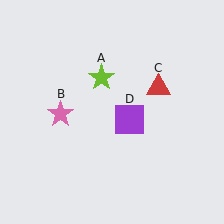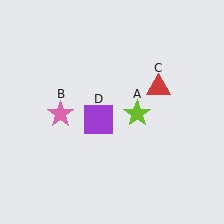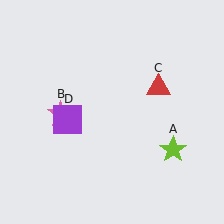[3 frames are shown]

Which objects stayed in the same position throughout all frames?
Pink star (object B) and red triangle (object C) remained stationary.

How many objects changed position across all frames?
2 objects changed position: lime star (object A), purple square (object D).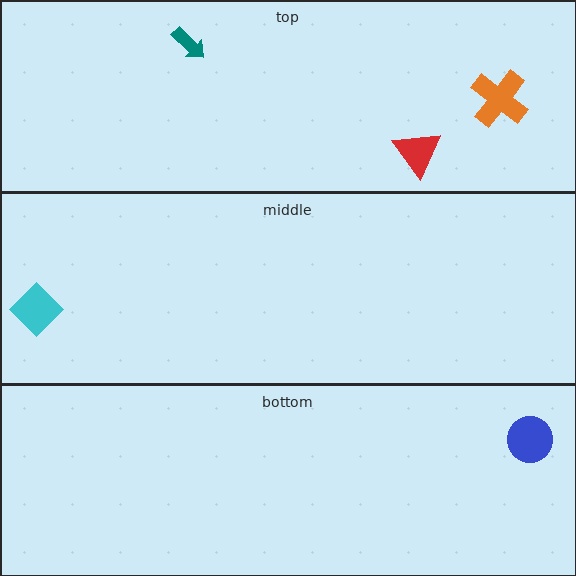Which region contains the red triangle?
The top region.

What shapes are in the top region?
The teal arrow, the red triangle, the orange cross.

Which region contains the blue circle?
The bottom region.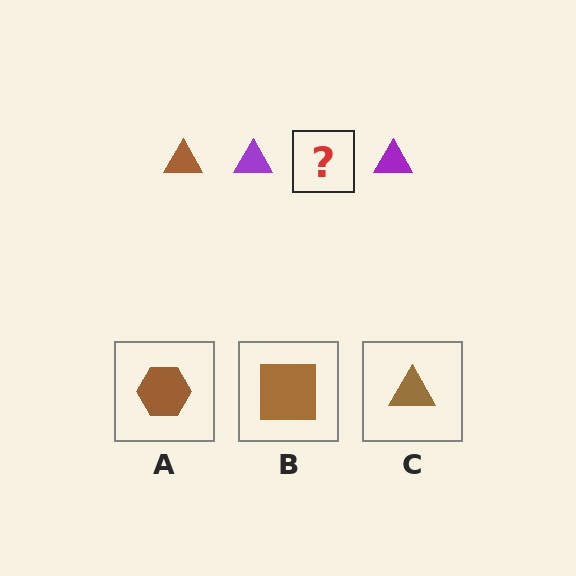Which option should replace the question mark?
Option C.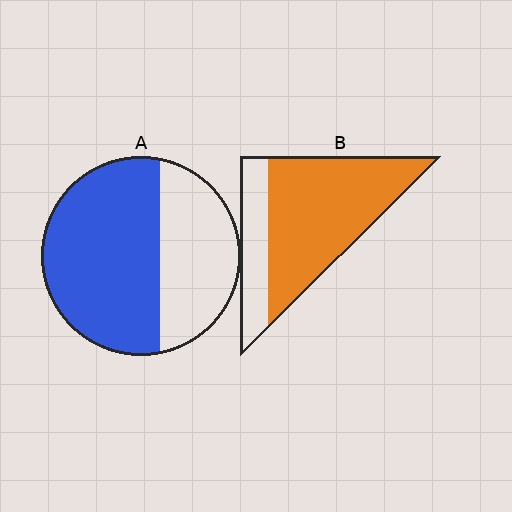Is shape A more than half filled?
Yes.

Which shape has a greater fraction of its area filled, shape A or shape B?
Shape B.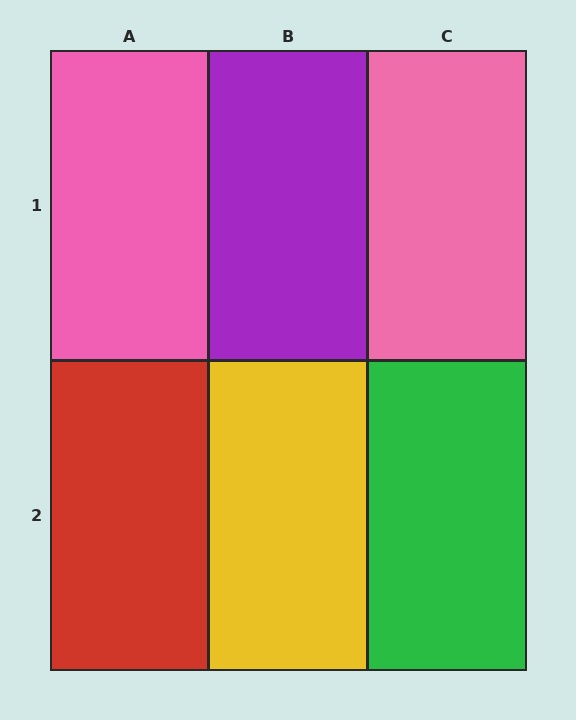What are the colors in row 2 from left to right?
Red, yellow, green.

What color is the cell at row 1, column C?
Pink.